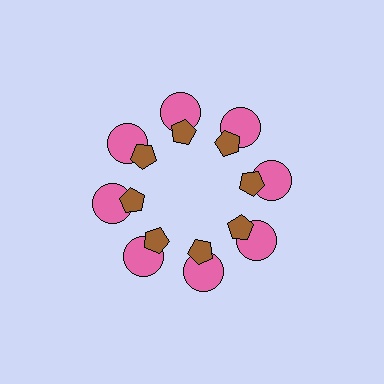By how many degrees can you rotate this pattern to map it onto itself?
The pattern maps onto itself every 45 degrees of rotation.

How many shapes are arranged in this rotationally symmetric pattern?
There are 16 shapes, arranged in 8 groups of 2.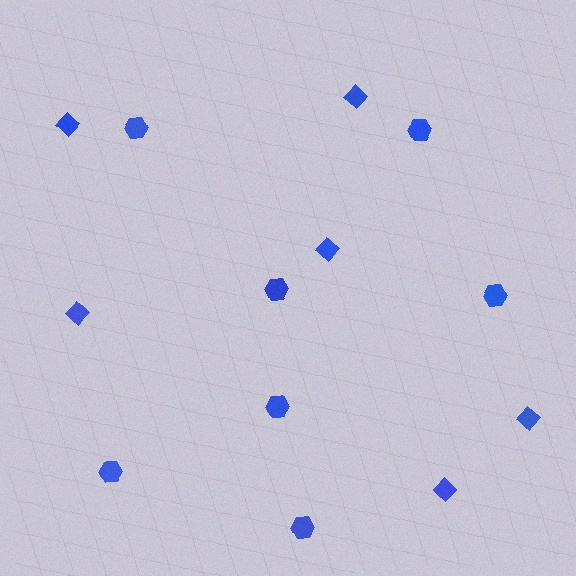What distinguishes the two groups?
There are 2 groups: one group of hexagons (7) and one group of diamonds (6).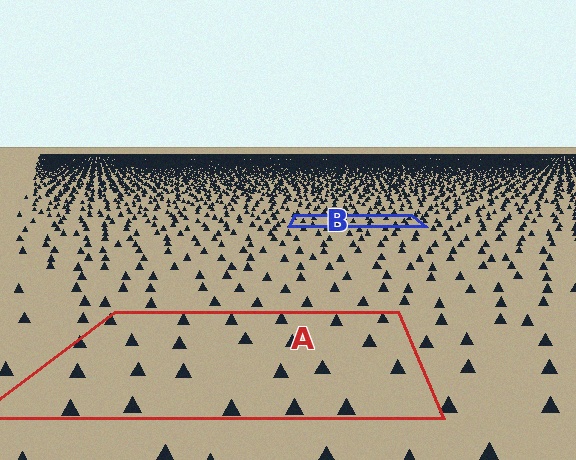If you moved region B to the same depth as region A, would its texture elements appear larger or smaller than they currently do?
They would appear larger. At a closer depth, the same texture elements are projected at a bigger on-screen size.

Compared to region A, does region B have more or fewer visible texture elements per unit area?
Region B has more texture elements per unit area — they are packed more densely because it is farther away.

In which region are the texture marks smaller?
The texture marks are smaller in region B, because it is farther away.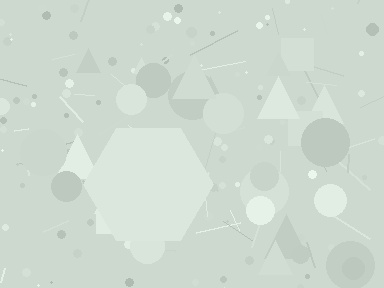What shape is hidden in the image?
A hexagon is hidden in the image.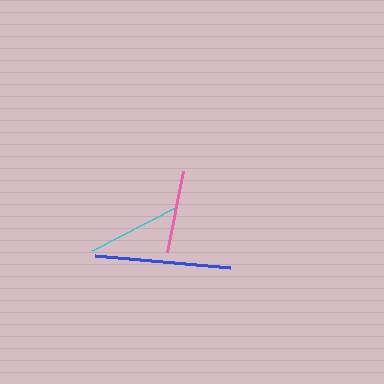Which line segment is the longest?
The blue line is the longest at approximately 136 pixels.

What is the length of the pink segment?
The pink segment is approximately 82 pixels long.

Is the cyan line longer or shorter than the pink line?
The cyan line is longer than the pink line.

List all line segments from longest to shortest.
From longest to shortest: blue, cyan, pink.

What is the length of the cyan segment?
The cyan segment is approximately 95 pixels long.